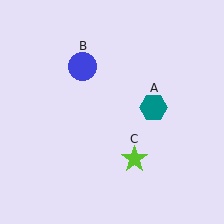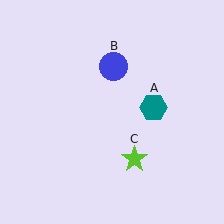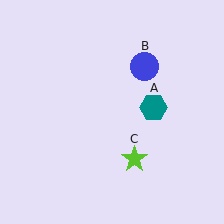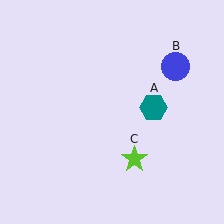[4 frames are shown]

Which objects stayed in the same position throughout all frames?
Teal hexagon (object A) and lime star (object C) remained stationary.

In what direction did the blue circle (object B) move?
The blue circle (object B) moved right.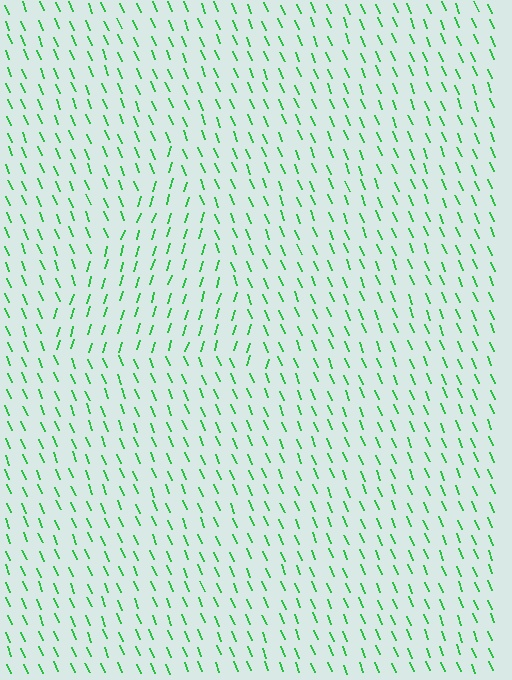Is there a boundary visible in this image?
Yes, there is a texture boundary formed by a change in line orientation.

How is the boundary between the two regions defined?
The boundary is defined purely by a change in line orientation (approximately 39 degrees difference). All lines are the same color and thickness.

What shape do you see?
I see a triangle.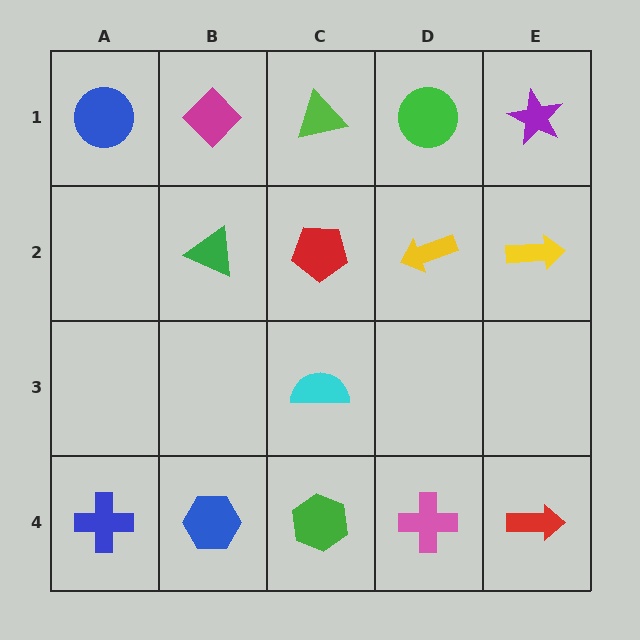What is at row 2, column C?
A red pentagon.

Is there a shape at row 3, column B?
No, that cell is empty.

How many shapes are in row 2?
4 shapes.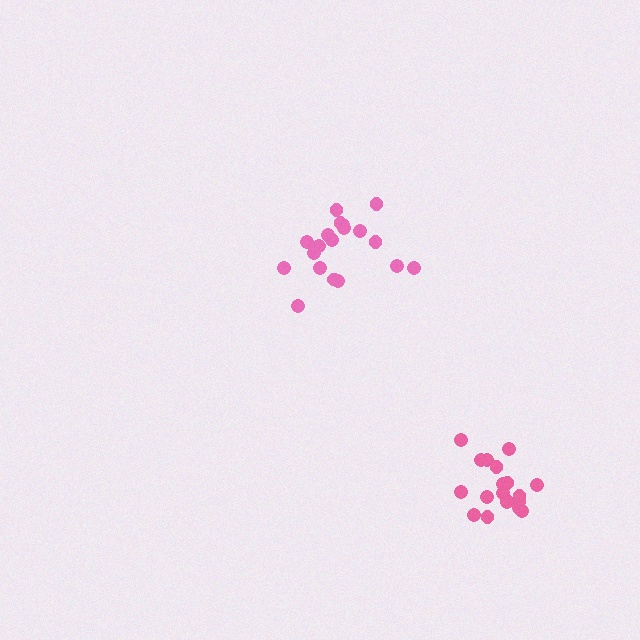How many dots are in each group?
Group 1: 19 dots, Group 2: 19 dots (38 total).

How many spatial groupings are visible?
There are 2 spatial groupings.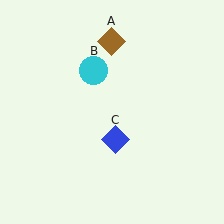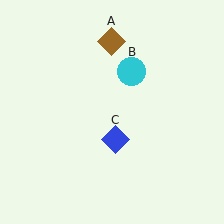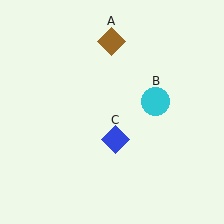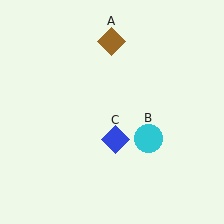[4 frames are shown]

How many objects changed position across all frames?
1 object changed position: cyan circle (object B).